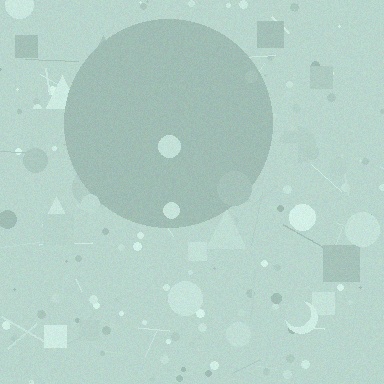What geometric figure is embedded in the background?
A circle is embedded in the background.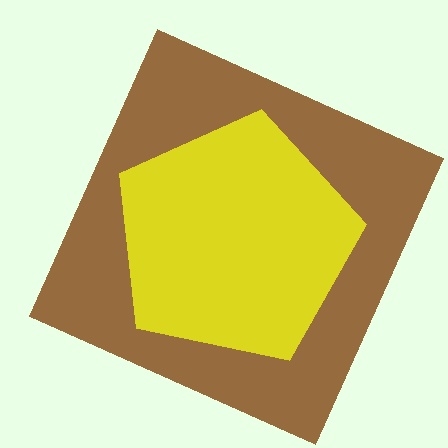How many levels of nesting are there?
2.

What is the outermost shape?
The brown square.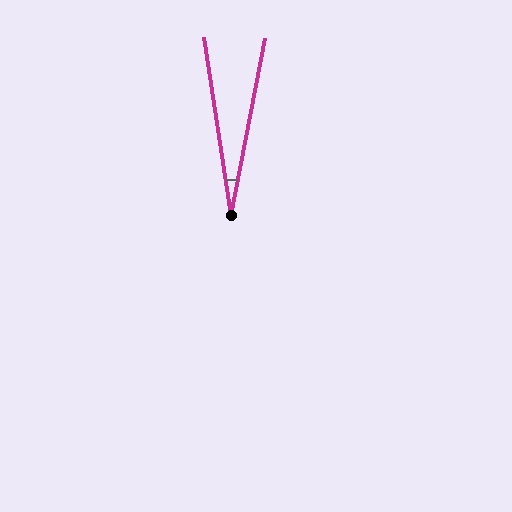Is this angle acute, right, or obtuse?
It is acute.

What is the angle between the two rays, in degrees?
Approximately 20 degrees.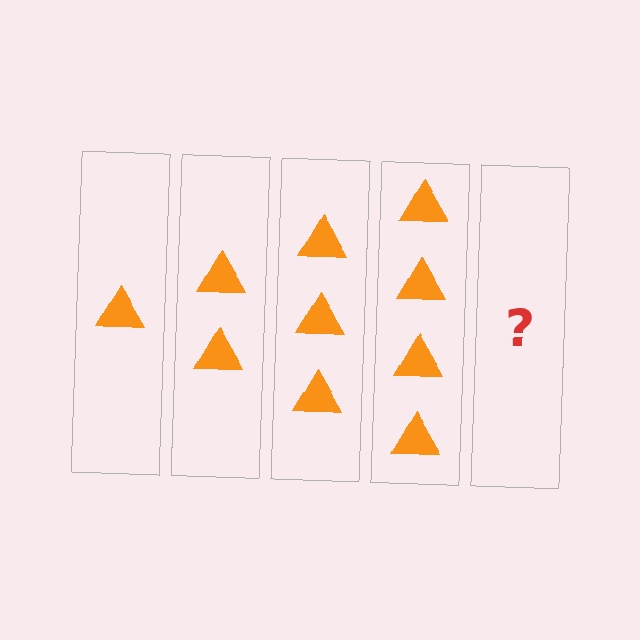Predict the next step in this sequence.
The next step is 5 triangles.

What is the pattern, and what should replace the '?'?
The pattern is that each step adds one more triangle. The '?' should be 5 triangles.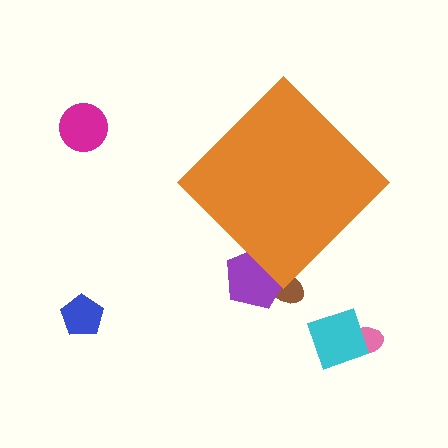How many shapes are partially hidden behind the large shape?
2 shapes are partially hidden.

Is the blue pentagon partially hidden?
No, the blue pentagon is fully visible.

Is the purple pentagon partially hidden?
Yes, the purple pentagon is partially hidden behind the orange diamond.